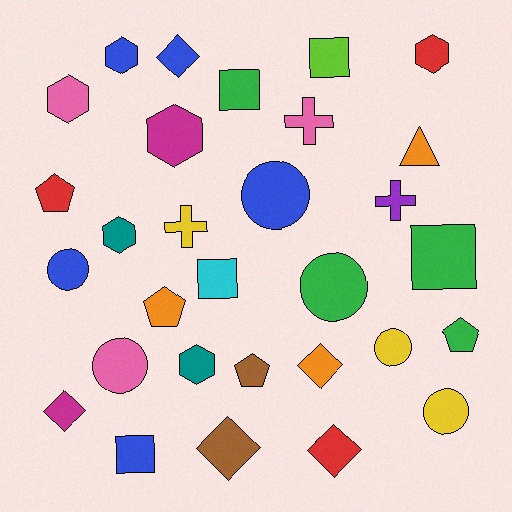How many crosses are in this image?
There are 3 crosses.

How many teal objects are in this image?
There are 2 teal objects.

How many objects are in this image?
There are 30 objects.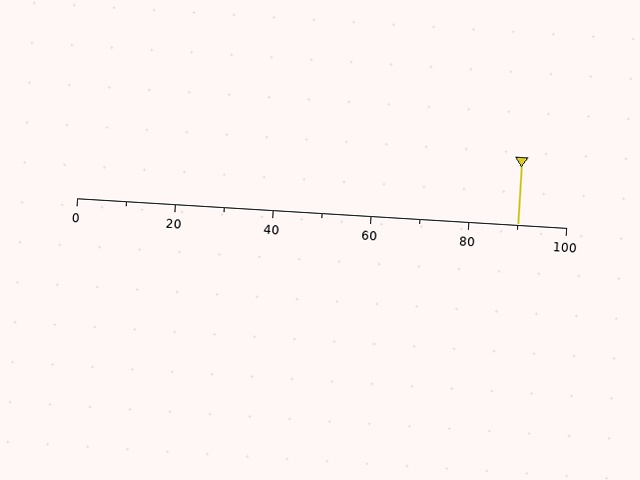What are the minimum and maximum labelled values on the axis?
The axis runs from 0 to 100.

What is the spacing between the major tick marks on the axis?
The major ticks are spaced 20 apart.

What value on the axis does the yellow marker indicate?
The marker indicates approximately 90.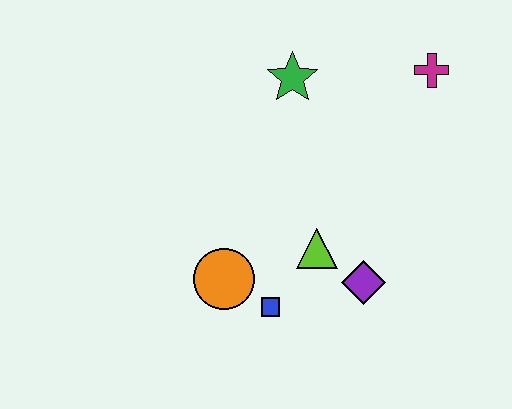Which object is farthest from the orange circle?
The magenta cross is farthest from the orange circle.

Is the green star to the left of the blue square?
No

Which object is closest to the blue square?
The orange circle is closest to the blue square.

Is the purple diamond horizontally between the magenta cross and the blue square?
Yes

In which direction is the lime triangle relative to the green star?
The lime triangle is below the green star.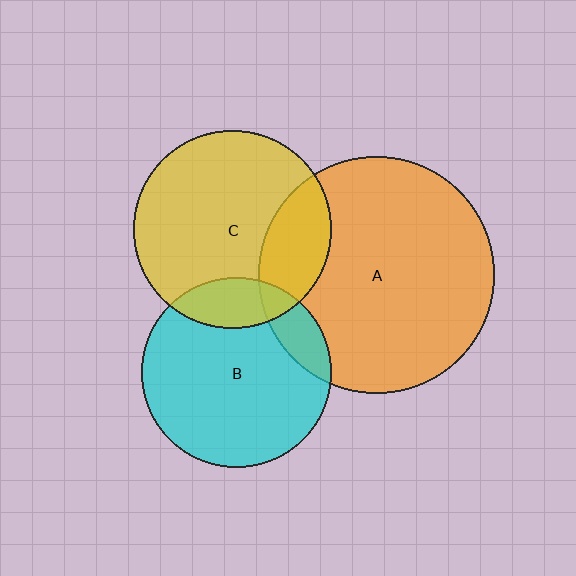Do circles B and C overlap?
Yes.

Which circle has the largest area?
Circle A (orange).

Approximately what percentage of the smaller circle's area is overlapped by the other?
Approximately 15%.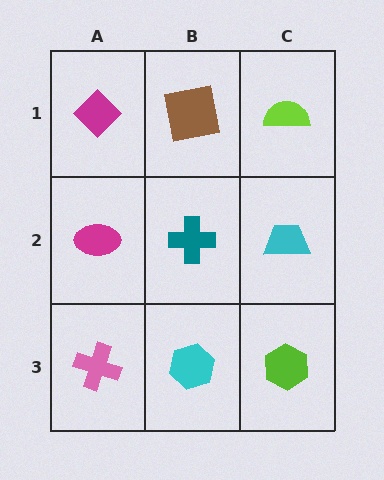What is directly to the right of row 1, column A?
A brown square.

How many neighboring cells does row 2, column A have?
3.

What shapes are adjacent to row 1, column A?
A magenta ellipse (row 2, column A), a brown square (row 1, column B).